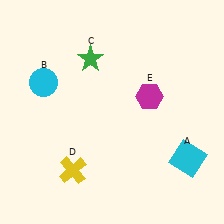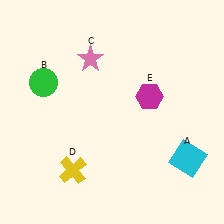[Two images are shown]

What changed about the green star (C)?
In Image 1, C is green. In Image 2, it changed to pink.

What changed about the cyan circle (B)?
In Image 1, B is cyan. In Image 2, it changed to green.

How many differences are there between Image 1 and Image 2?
There are 2 differences between the two images.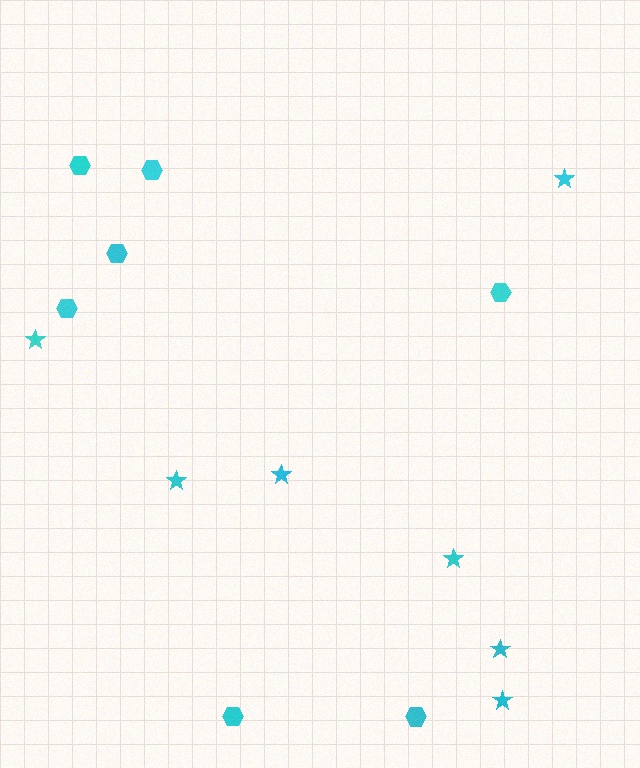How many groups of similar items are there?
There are 2 groups: one group of hexagons (7) and one group of stars (7).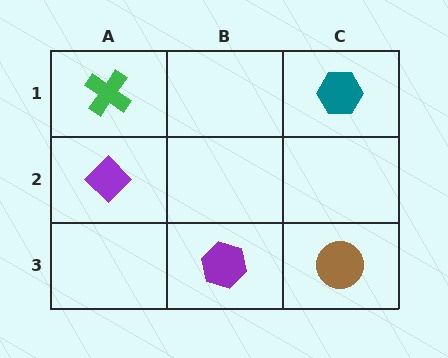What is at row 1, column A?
A green cross.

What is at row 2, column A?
A purple diamond.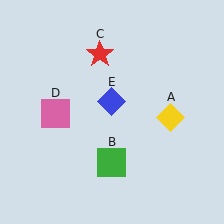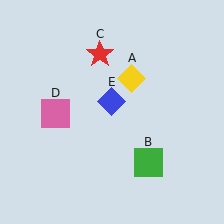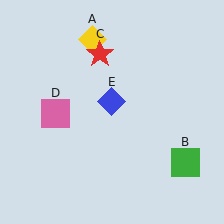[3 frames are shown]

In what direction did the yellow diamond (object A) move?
The yellow diamond (object A) moved up and to the left.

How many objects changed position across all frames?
2 objects changed position: yellow diamond (object A), green square (object B).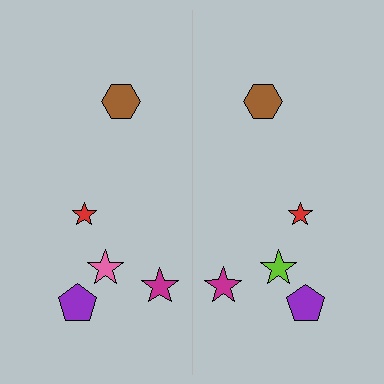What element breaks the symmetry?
The lime star on the right side breaks the symmetry — its mirror counterpart is pink.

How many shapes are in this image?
There are 10 shapes in this image.